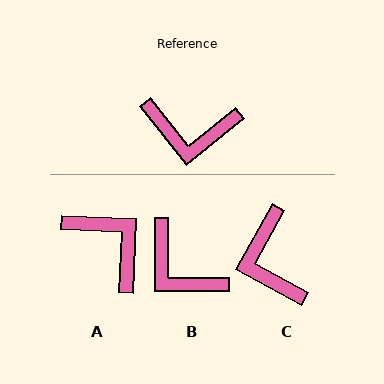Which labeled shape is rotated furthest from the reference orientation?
A, about 139 degrees away.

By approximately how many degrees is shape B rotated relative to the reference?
Approximately 39 degrees clockwise.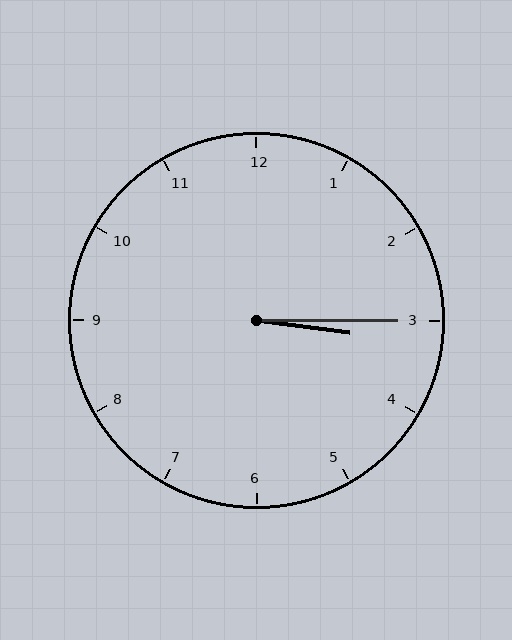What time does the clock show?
3:15.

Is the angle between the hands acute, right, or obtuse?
It is acute.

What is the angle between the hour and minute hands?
Approximately 8 degrees.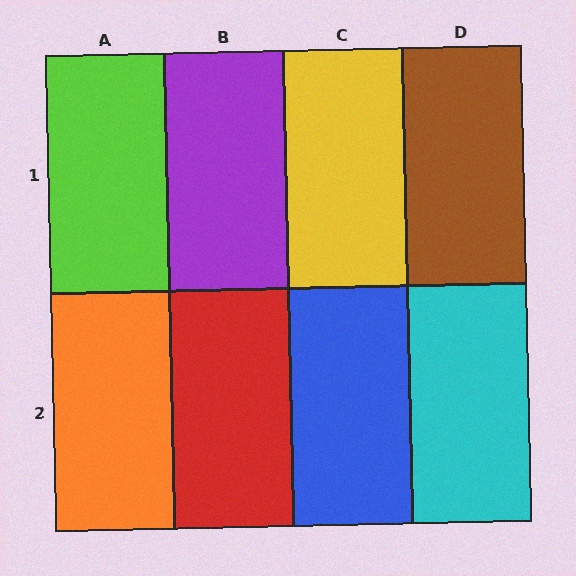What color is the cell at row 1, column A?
Lime.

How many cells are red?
1 cell is red.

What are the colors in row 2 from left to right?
Orange, red, blue, cyan.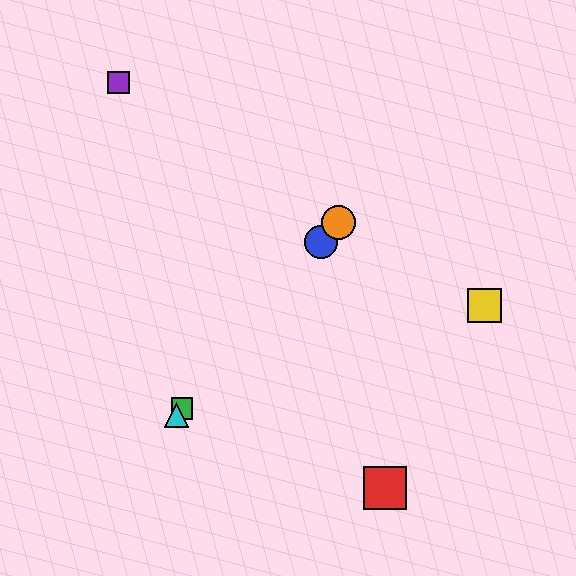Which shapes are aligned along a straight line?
The blue circle, the green square, the orange circle, the cyan triangle are aligned along a straight line.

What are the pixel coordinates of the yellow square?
The yellow square is at (484, 305).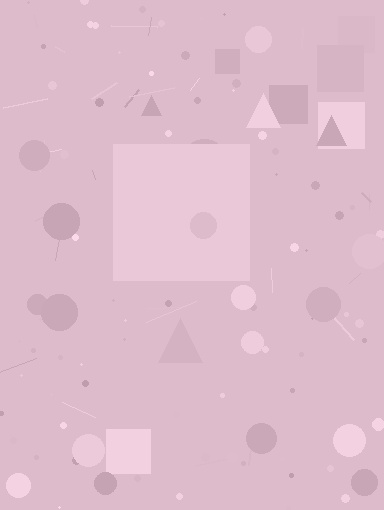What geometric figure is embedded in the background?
A square is embedded in the background.